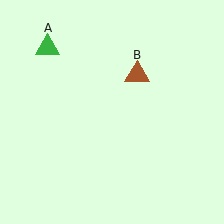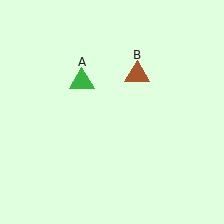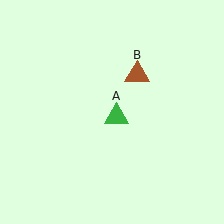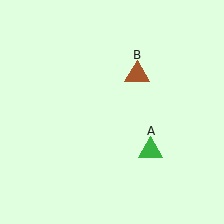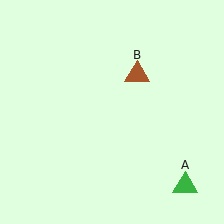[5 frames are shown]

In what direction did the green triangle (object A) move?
The green triangle (object A) moved down and to the right.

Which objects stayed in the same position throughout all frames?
Brown triangle (object B) remained stationary.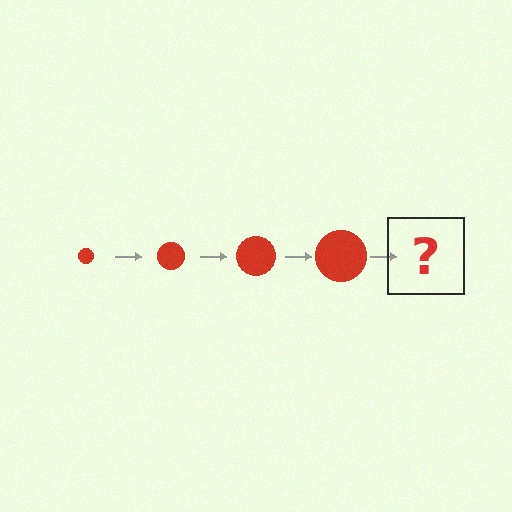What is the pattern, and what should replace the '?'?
The pattern is that the circle gets progressively larger each step. The '?' should be a red circle, larger than the previous one.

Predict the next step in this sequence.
The next step is a red circle, larger than the previous one.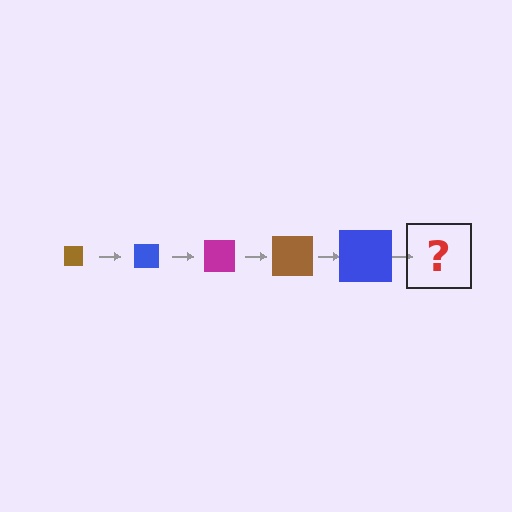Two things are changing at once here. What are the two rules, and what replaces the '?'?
The two rules are that the square grows larger each step and the color cycles through brown, blue, and magenta. The '?' should be a magenta square, larger than the previous one.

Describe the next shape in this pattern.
It should be a magenta square, larger than the previous one.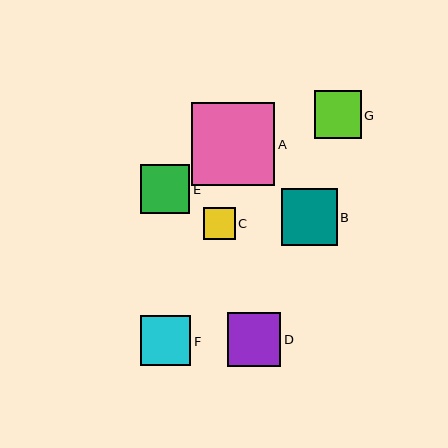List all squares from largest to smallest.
From largest to smallest: A, B, D, F, E, G, C.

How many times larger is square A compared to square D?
Square A is approximately 1.6 times the size of square D.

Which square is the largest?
Square A is the largest with a size of approximately 83 pixels.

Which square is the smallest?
Square C is the smallest with a size of approximately 32 pixels.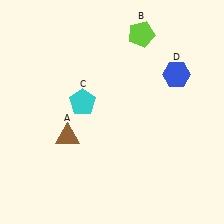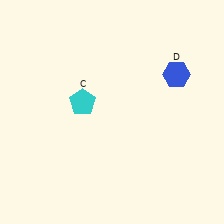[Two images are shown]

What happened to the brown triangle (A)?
The brown triangle (A) was removed in Image 2. It was in the bottom-left area of Image 1.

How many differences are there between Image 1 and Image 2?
There are 2 differences between the two images.